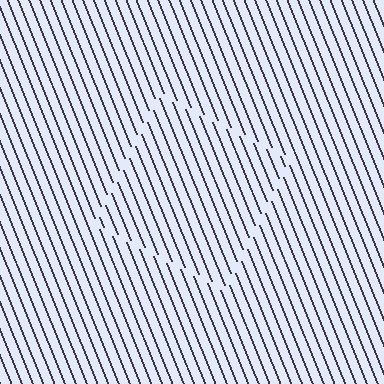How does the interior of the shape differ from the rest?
The interior of the shape contains the same grating, shifted by half a period — the contour is defined by the phase discontinuity where line-ends from the inner and outer gratings abut.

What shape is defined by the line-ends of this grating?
An illusory square. The interior of the shape contains the same grating, shifted by half a period — the contour is defined by the phase discontinuity where line-ends from the inner and outer gratings abut.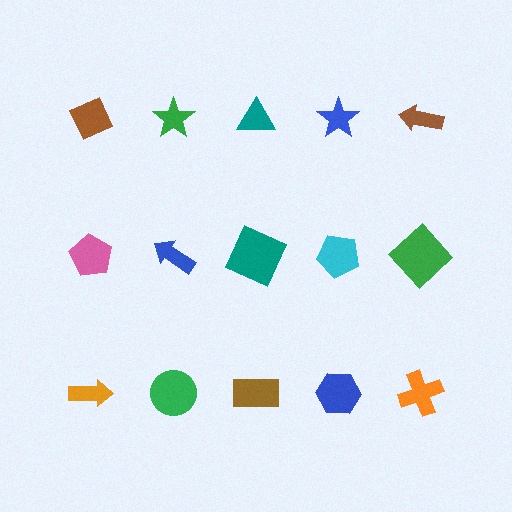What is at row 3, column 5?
An orange cross.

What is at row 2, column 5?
A green diamond.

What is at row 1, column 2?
A green star.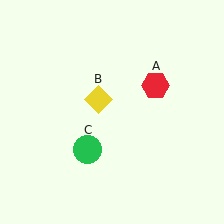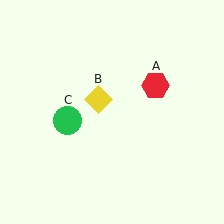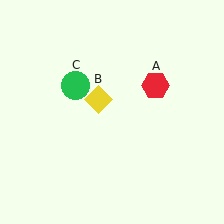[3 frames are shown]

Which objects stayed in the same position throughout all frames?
Red hexagon (object A) and yellow diamond (object B) remained stationary.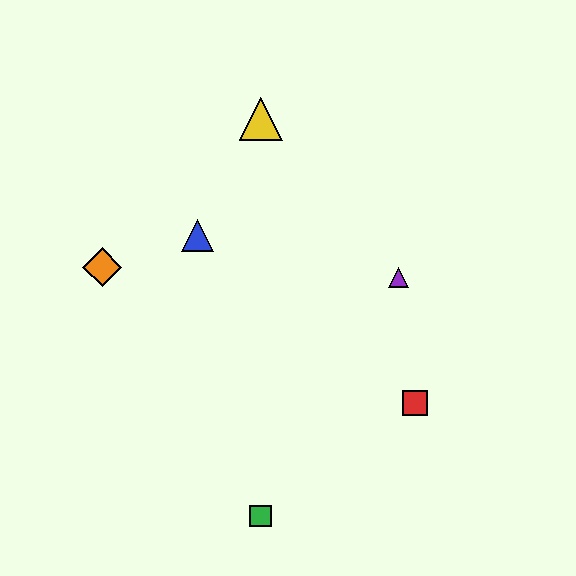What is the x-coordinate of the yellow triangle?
The yellow triangle is at x≈261.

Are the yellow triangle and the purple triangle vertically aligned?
No, the yellow triangle is at x≈261 and the purple triangle is at x≈399.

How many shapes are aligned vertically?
2 shapes (the green square, the yellow triangle) are aligned vertically.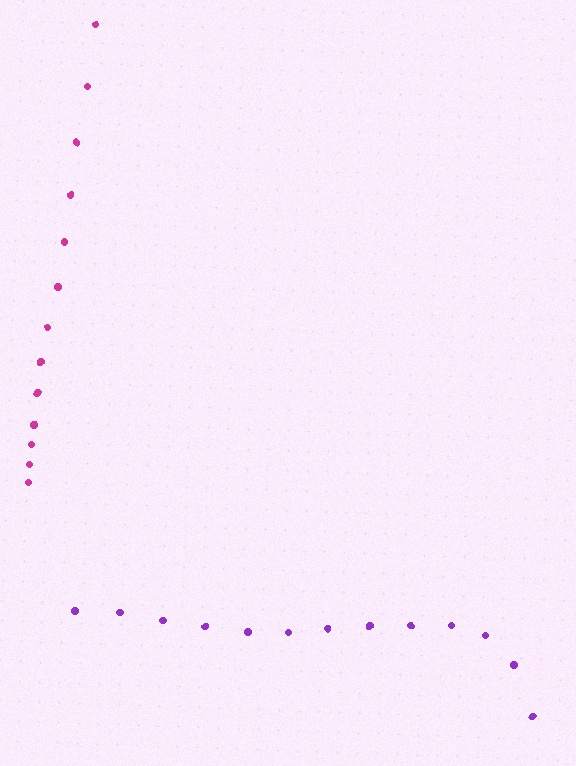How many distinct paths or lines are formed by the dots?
There are 2 distinct paths.